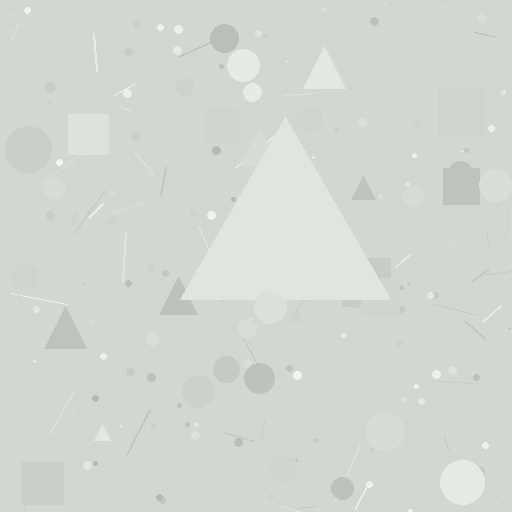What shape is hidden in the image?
A triangle is hidden in the image.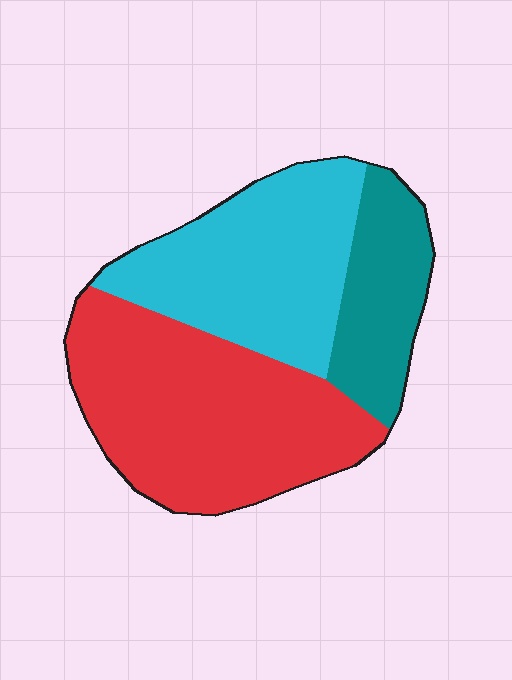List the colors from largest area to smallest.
From largest to smallest: red, cyan, teal.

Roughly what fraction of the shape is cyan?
Cyan takes up between a quarter and a half of the shape.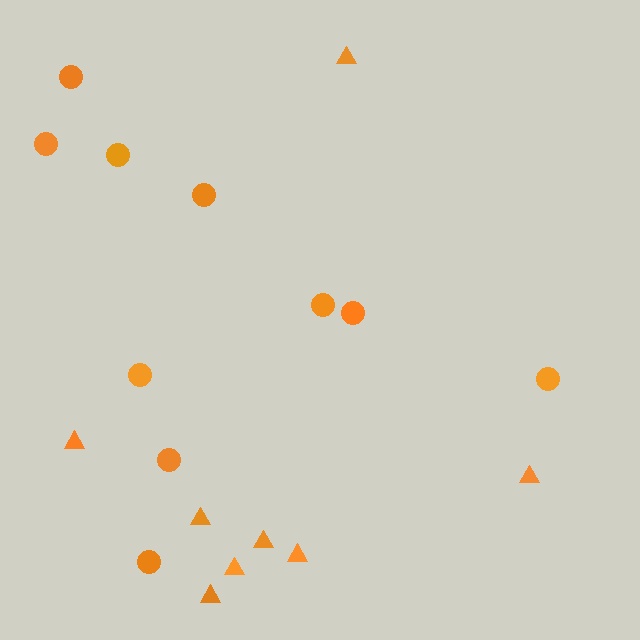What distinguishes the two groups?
There are 2 groups: one group of triangles (8) and one group of circles (10).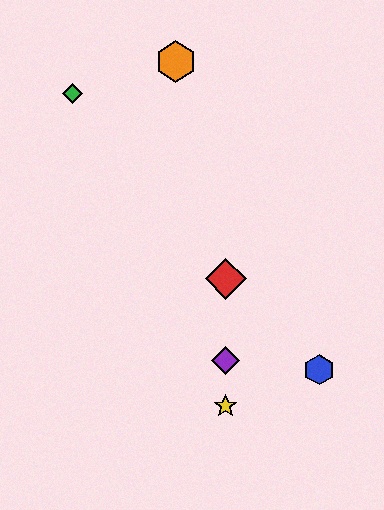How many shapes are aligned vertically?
3 shapes (the red diamond, the yellow star, the purple diamond) are aligned vertically.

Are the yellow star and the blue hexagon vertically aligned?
No, the yellow star is at x≈226 and the blue hexagon is at x≈319.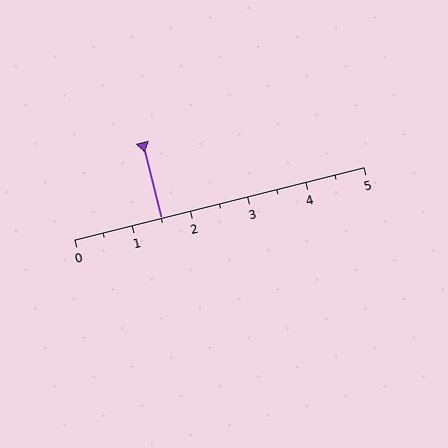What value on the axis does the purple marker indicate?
The marker indicates approximately 1.5.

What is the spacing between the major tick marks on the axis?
The major ticks are spaced 1 apart.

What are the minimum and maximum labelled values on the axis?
The axis runs from 0 to 5.